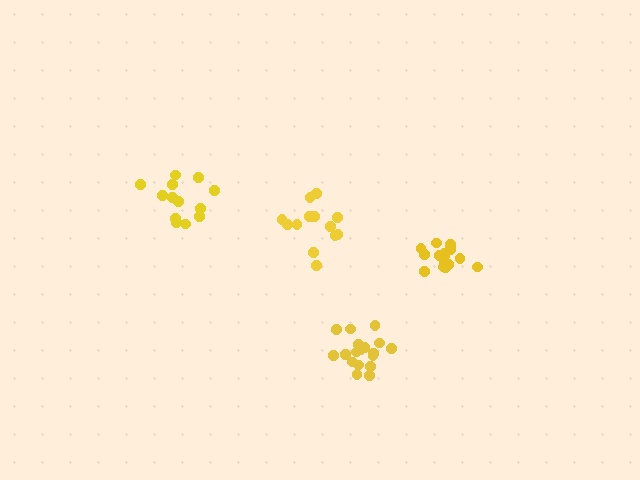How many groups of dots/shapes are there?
There are 4 groups.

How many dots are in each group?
Group 1: 15 dots, Group 2: 18 dots, Group 3: 13 dots, Group 4: 13 dots (59 total).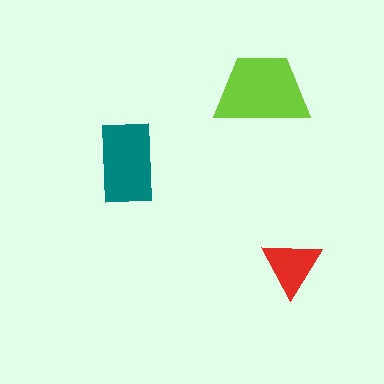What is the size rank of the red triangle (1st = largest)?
3rd.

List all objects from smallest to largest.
The red triangle, the teal rectangle, the lime trapezoid.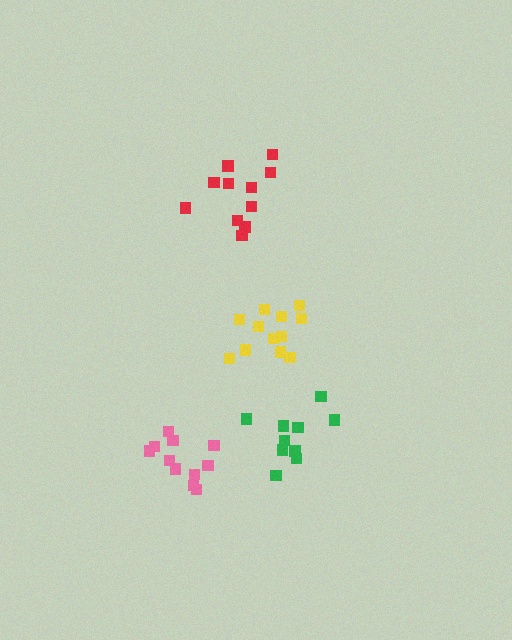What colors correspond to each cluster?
The clusters are colored: green, yellow, red, pink.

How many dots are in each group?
Group 1: 10 dots, Group 2: 12 dots, Group 3: 11 dots, Group 4: 11 dots (44 total).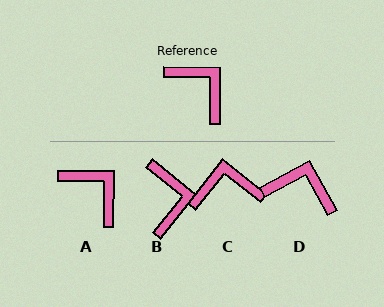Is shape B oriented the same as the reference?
No, it is off by about 39 degrees.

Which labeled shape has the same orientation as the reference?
A.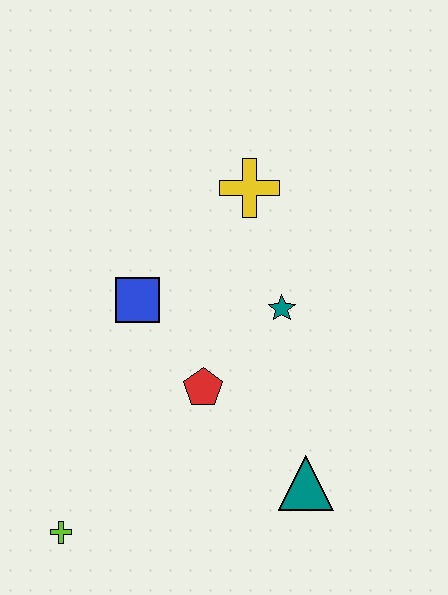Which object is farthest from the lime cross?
The yellow cross is farthest from the lime cross.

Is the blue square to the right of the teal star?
No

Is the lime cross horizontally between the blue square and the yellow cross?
No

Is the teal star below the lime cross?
No